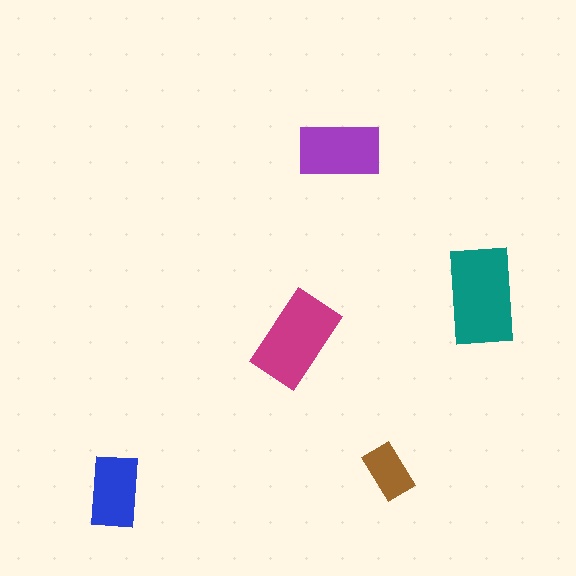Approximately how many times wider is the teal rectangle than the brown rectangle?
About 2 times wider.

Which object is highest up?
The purple rectangle is topmost.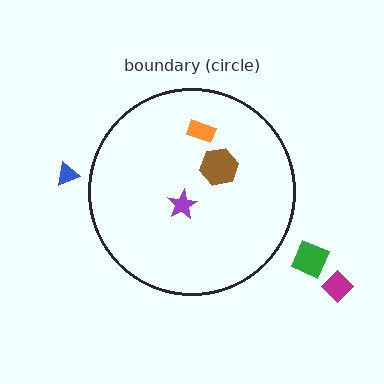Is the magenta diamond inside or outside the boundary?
Outside.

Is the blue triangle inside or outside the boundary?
Outside.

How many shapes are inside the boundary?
3 inside, 3 outside.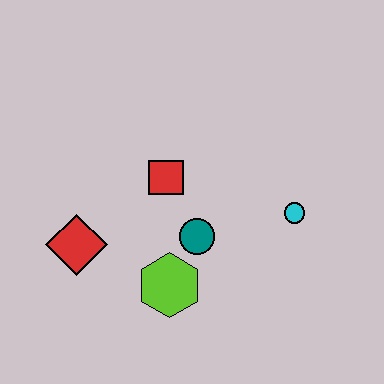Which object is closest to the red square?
The teal circle is closest to the red square.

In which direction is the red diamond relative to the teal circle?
The red diamond is to the left of the teal circle.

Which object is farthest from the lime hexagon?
The cyan circle is farthest from the lime hexagon.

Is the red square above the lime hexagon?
Yes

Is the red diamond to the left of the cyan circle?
Yes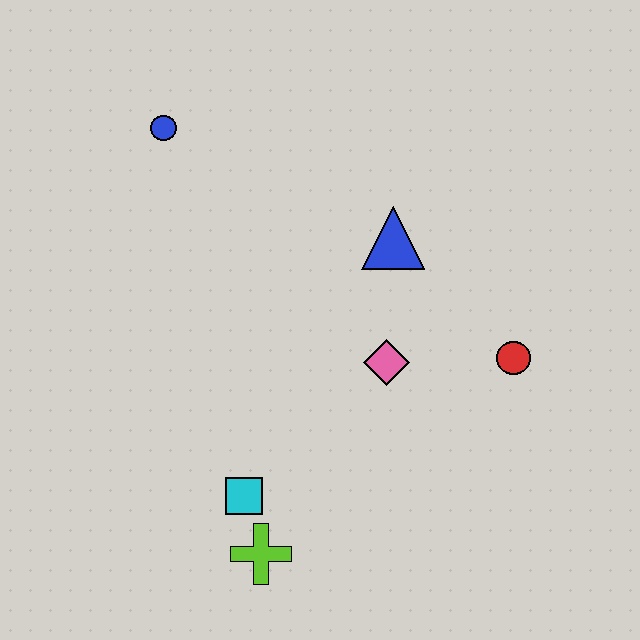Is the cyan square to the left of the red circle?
Yes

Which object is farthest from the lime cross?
The blue circle is farthest from the lime cross.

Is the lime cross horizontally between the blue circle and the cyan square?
No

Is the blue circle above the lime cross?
Yes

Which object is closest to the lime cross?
The cyan square is closest to the lime cross.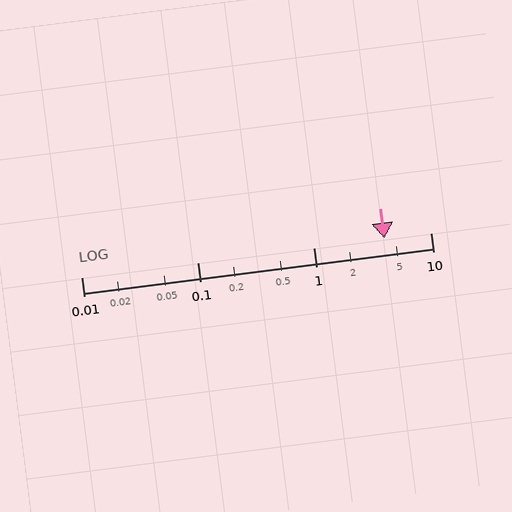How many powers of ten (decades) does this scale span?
The scale spans 3 decades, from 0.01 to 10.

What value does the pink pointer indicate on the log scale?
The pointer indicates approximately 4.